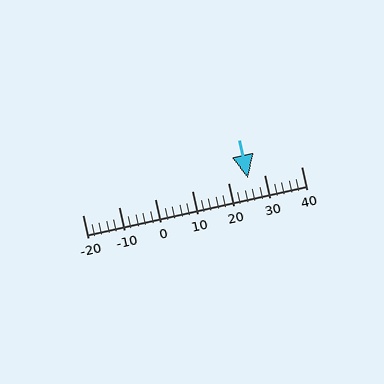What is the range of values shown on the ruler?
The ruler shows values from -20 to 40.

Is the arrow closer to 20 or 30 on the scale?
The arrow is closer to 30.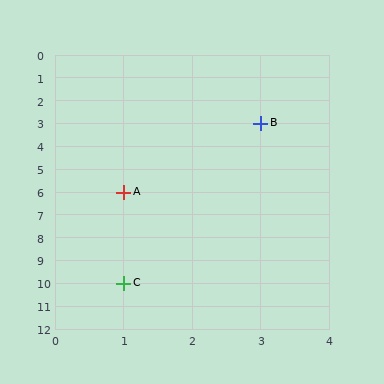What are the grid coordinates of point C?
Point C is at grid coordinates (1, 10).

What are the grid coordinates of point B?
Point B is at grid coordinates (3, 3).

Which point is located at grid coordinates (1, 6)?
Point A is at (1, 6).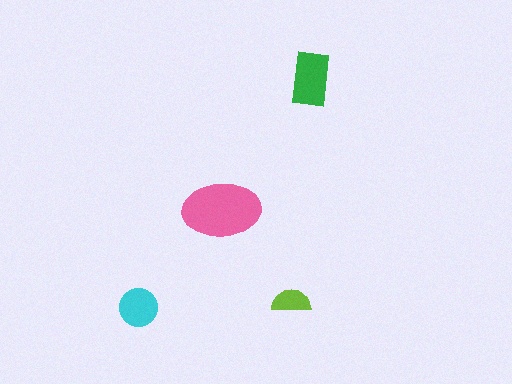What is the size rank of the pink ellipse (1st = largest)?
1st.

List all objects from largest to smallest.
The pink ellipse, the green rectangle, the cyan circle, the lime semicircle.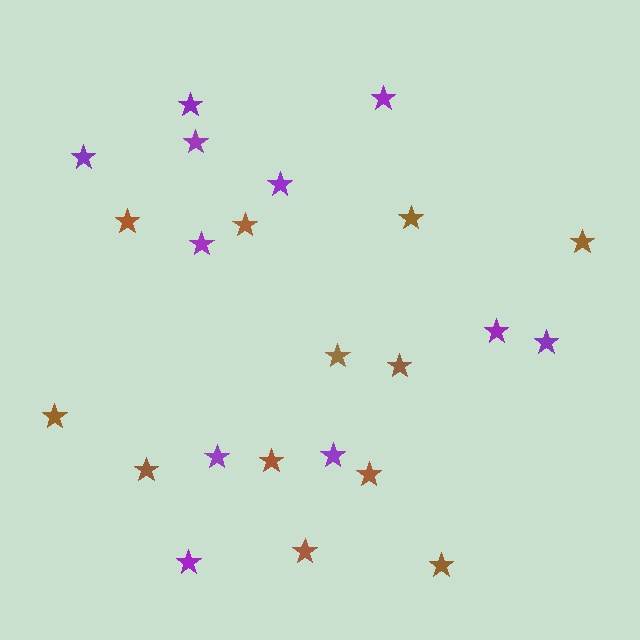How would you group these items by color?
There are 2 groups: one group of brown stars (12) and one group of purple stars (11).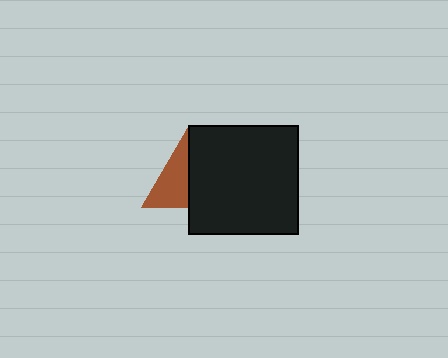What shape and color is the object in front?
The object in front is a black square.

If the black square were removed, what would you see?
You would see the complete brown triangle.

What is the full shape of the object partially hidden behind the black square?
The partially hidden object is a brown triangle.